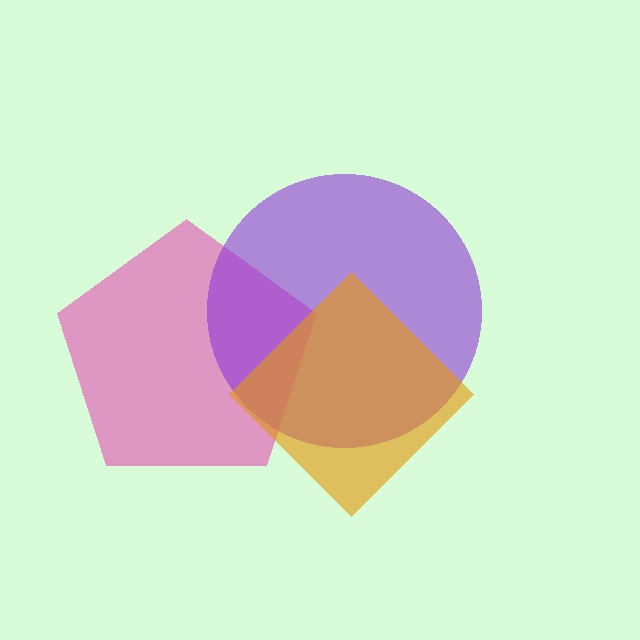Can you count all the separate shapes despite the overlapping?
Yes, there are 3 separate shapes.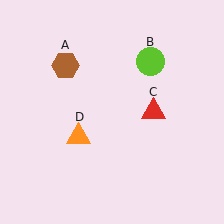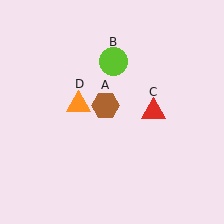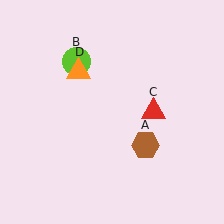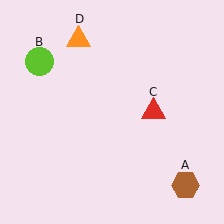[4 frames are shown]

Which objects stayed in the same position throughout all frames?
Red triangle (object C) remained stationary.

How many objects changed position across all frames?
3 objects changed position: brown hexagon (object A), lime circle (object B), orange triangle (object D).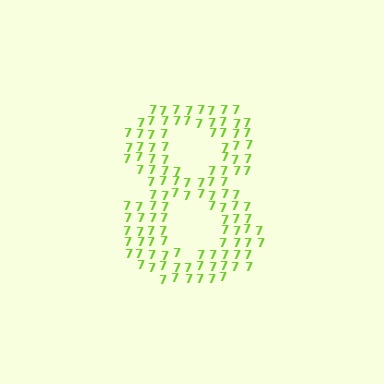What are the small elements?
The small elements are digit 7's.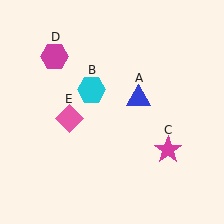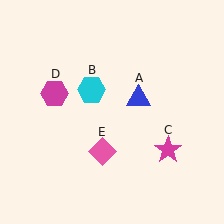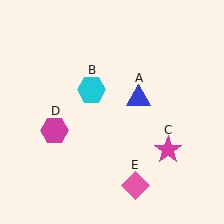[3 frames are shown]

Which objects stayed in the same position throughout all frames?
Blue triangle (object A) and cyan hexagon (object B) and magenta star (object C) remained stationary.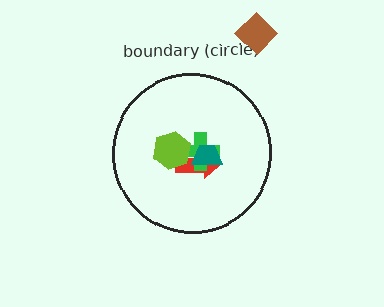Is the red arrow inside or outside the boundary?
Inside.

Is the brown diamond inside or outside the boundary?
Outside.